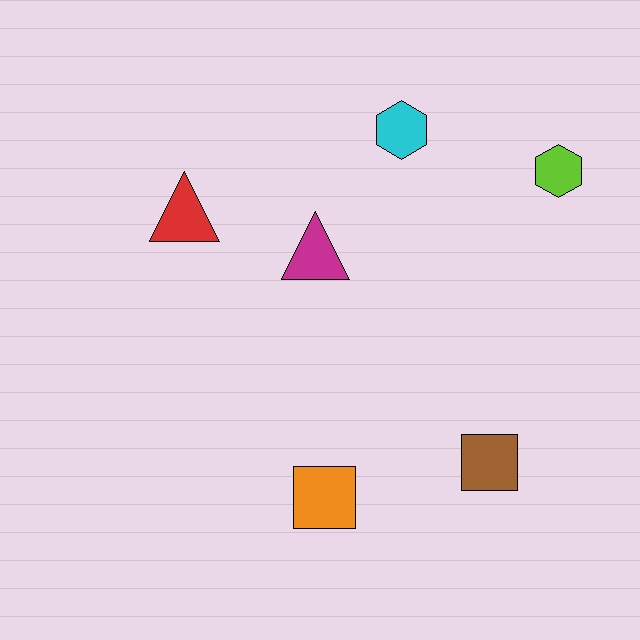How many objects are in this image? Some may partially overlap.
There are 6 objects.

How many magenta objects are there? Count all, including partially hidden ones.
There is 1 magenta object.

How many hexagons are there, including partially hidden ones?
There are 2 hexagons.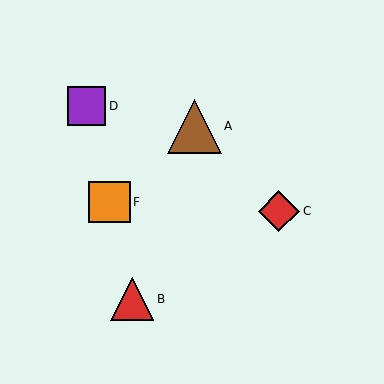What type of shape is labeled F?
Shape F is an orange square.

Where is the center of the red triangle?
The center of the red triangle is at (132, 299).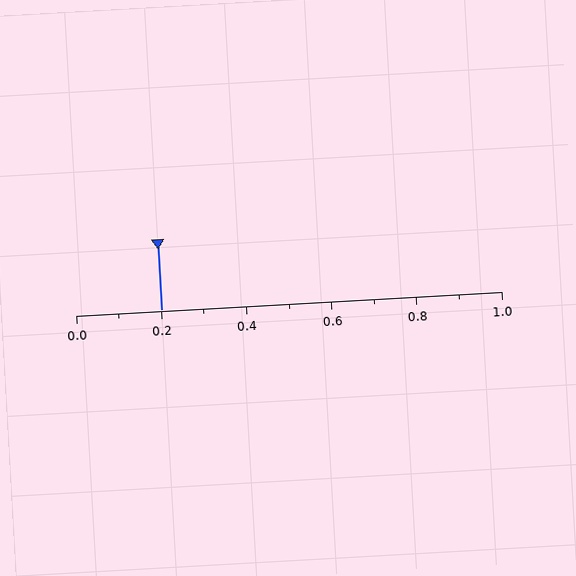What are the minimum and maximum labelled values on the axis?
The axis runs from 0.0 to 1.0.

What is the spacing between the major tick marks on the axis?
The major ticks are spaced 0.2 apart.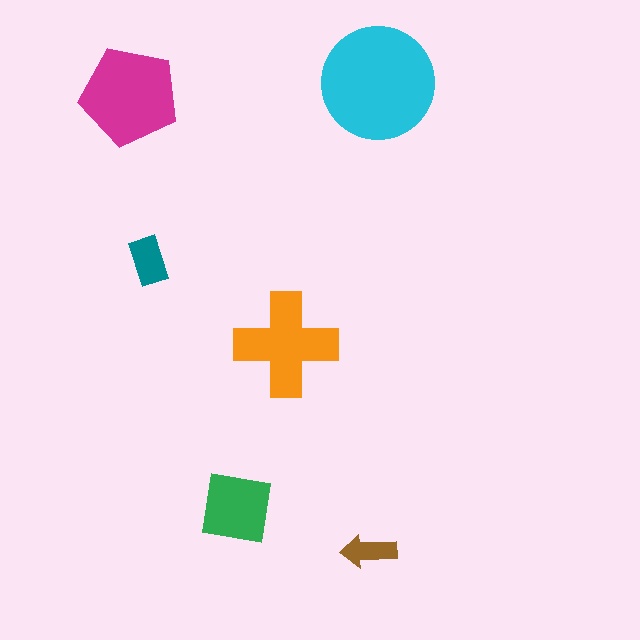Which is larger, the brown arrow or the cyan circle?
The cyan circle.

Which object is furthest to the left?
The magenta pentagon is leftmost.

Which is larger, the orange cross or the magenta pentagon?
The magenta pentagon.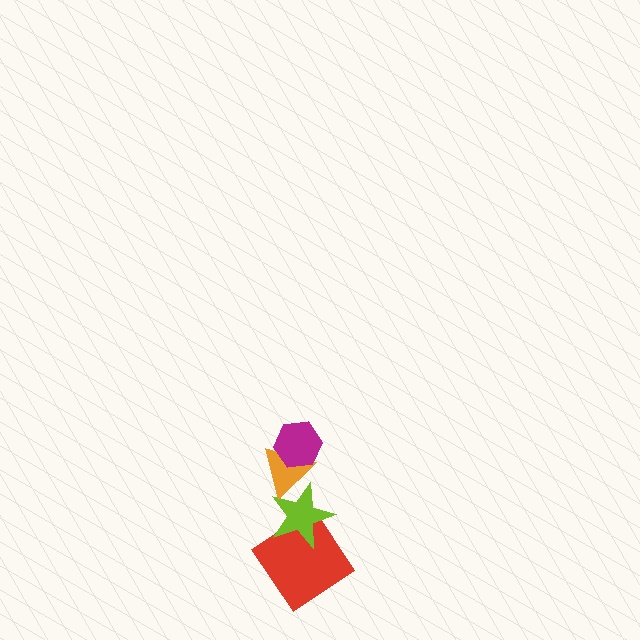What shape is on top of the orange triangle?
The magenta hexagon is on top of the orange triangle.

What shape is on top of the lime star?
The orange triangle is on top of the lime star.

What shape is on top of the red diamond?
The lime star is on top of the red diamond.